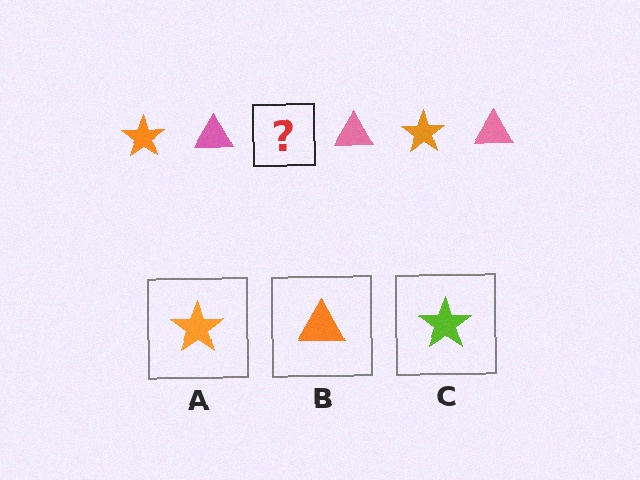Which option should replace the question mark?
Option A.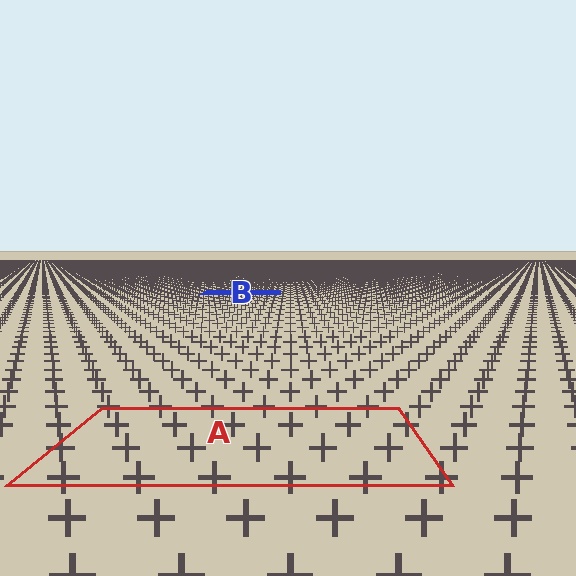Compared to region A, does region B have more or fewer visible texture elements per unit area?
Region B has more texture elements per unit area — they are packed more densely because it is farther away.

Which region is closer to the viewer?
Region A is closer. The texture elements there are larger and more spread out.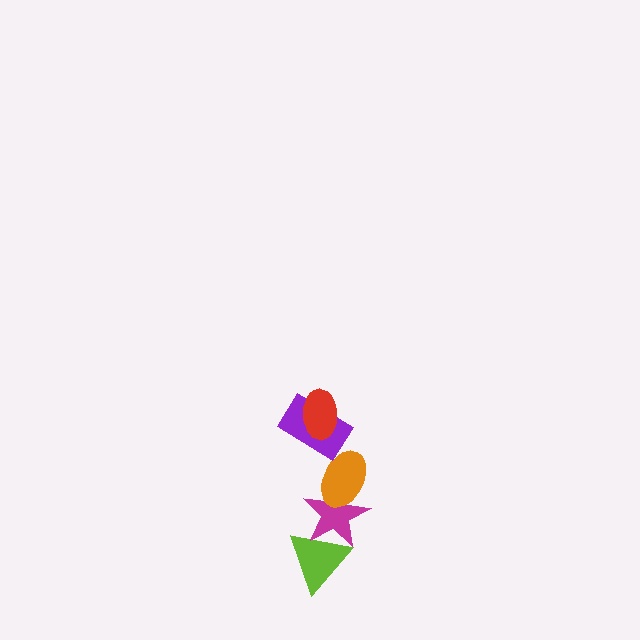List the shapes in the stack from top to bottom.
From top to bottom: the red ellipse, the purple rectangle, the orange ellipse, the magenta star, the lime triangle.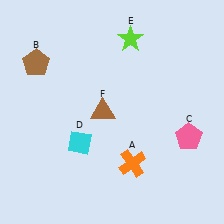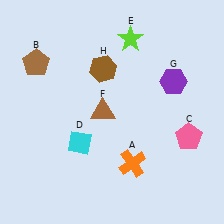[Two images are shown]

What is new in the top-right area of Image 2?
A purple hexagon (G) was added in the top-right area of Image 2.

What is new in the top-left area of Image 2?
A brown hexagon (H) was added in the top-left area of Image 2.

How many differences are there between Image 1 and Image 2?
There are 2 differences between the two images.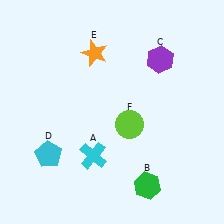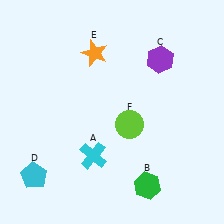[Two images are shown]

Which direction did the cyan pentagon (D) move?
The cyan pentagon (D) moved down.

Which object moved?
The cyan pentagon (D) moved down.